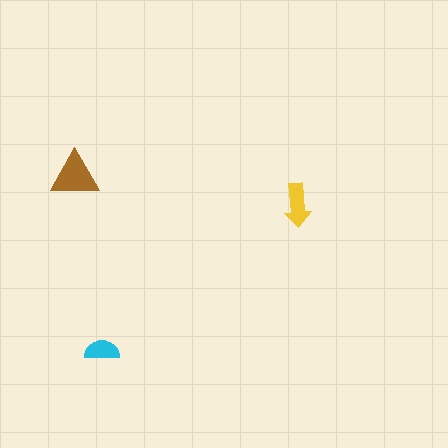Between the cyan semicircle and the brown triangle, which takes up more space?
The brown triangle.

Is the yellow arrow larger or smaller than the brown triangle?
Smaller.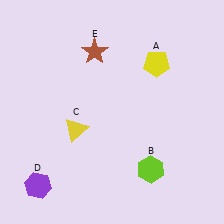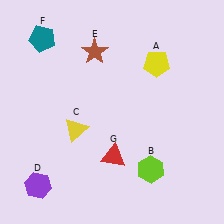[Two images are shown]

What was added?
A teal pentagon (F), a red triangle (G) were added in Image 2.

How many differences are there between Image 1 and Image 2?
There are 2 differences between the two images.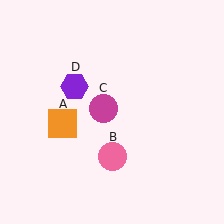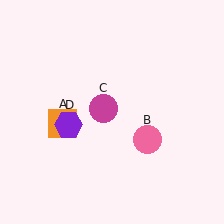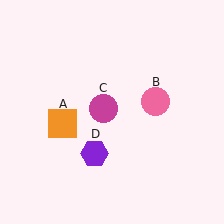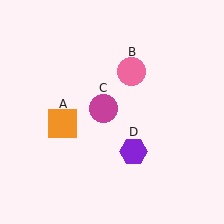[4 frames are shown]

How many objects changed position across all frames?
2 objects changed position: pink circle (object B), purple hexagon (object D).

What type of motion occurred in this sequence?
The pink circle (object B), purple hexagon (object D) rotated counterclockwise around the center of the scene.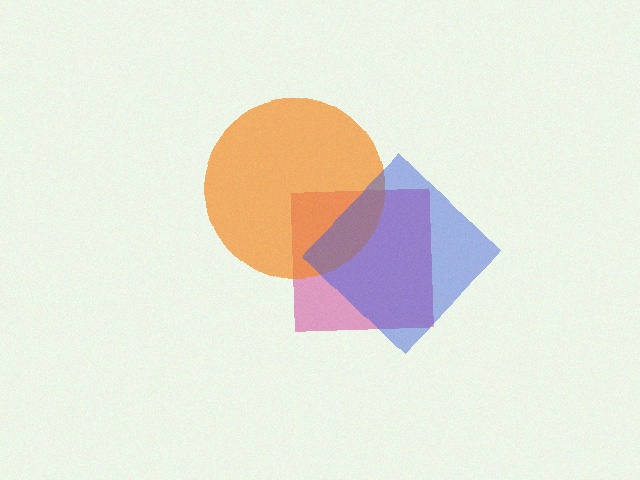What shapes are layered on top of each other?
The layered shapes are: a magenta square, an orange circle, a blue diamond.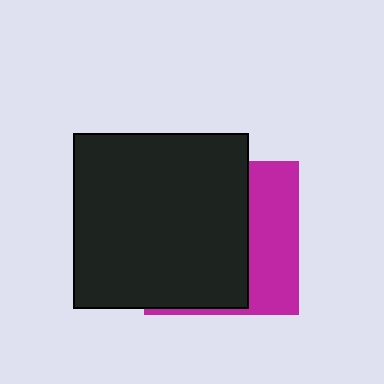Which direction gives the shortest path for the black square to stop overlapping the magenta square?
Moving left gives the shortest separation.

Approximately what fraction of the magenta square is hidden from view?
Roughly 65% of the magenta square is hidden behind the black square.